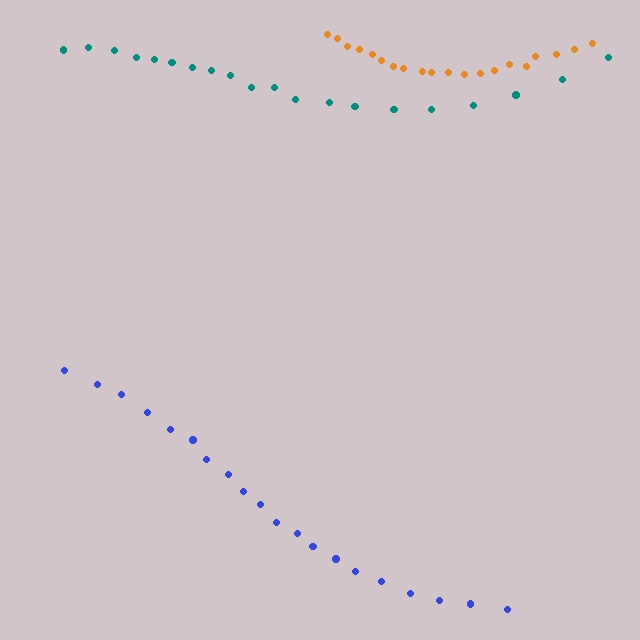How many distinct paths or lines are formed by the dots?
There are 3 distinct paths.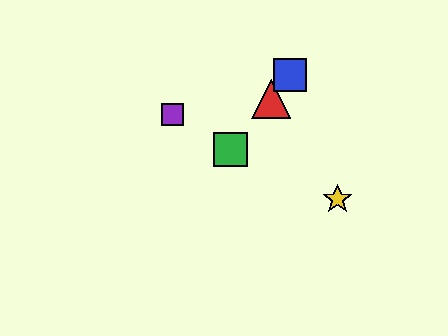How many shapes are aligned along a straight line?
3 shapes (the red triangle, the blue square, the green square) are aligned along a straight line.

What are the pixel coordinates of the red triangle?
The red triangle is at (271, 99).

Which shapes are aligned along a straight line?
The red triangle, the blue square, the green square are aligned along a straight line.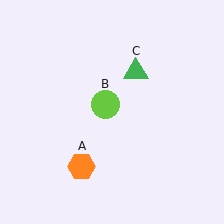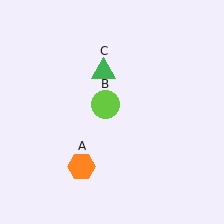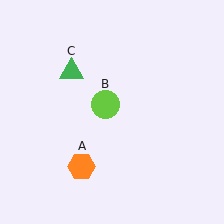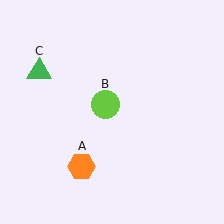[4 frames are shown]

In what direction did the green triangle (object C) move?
The green triangle (object C) moved left.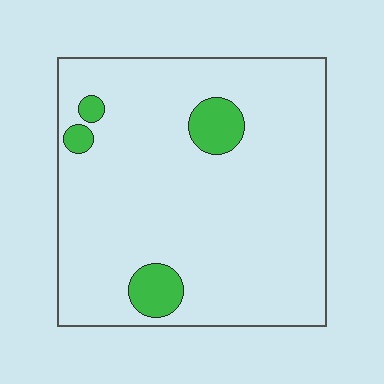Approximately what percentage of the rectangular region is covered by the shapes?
Approximately 10%.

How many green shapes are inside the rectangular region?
4.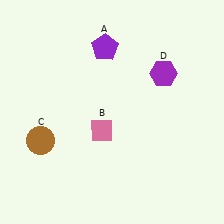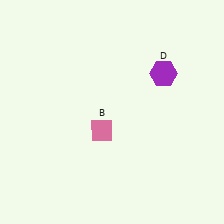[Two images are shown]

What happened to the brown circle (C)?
The brown circle (C) was removed in Image 2. It was in the bottom-left area of Image 1.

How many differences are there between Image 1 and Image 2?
There are 2 differences between the two images.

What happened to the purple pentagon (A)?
The purple pentagon (A) was removed in Image 2. It was in the top-left area of Image 1.